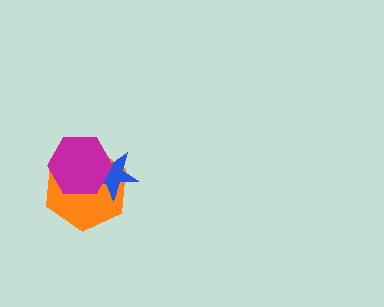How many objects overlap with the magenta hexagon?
2 objects overlap with the magenta hexagon.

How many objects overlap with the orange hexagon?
2 objects overlap with the orange hexagon.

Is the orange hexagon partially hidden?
Yes, it is partially covered by another shape.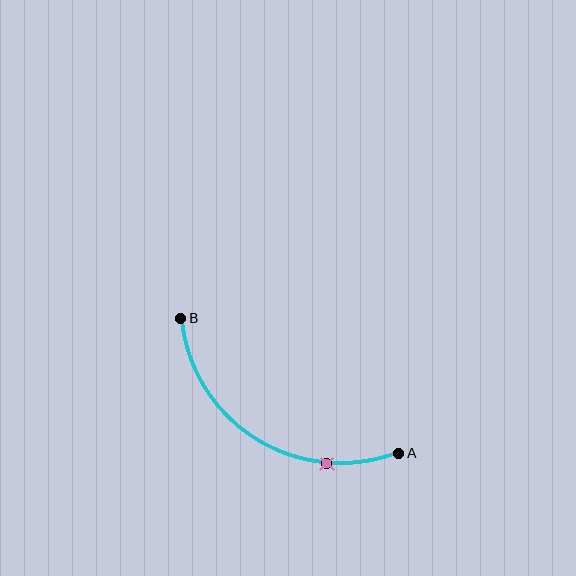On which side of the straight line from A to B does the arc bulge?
The arc bulges below the straight line connecting A and B.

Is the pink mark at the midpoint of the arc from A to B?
No. The pink mark lies on the arc but is closer to endpoint A. The arc midpoint would be at the point on the curve equidistant along the arc from both A and B.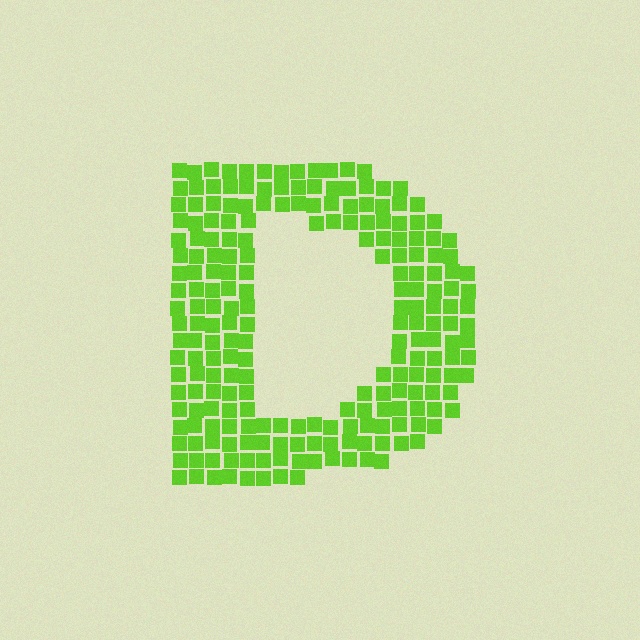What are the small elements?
The small elements are squares.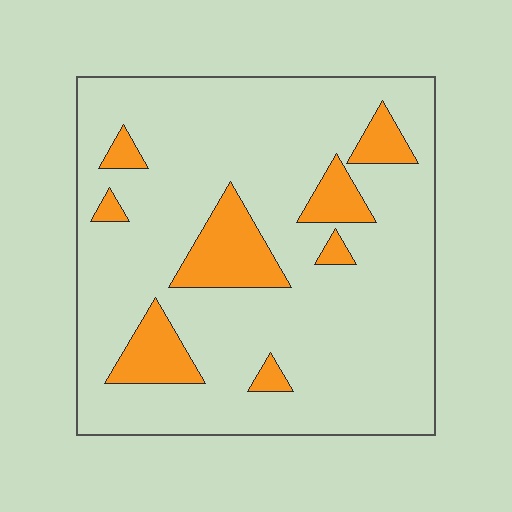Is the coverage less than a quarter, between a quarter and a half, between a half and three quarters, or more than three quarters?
Less than a quarter.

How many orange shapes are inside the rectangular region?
8.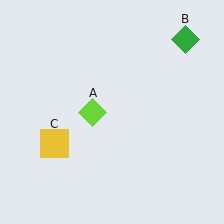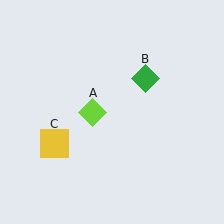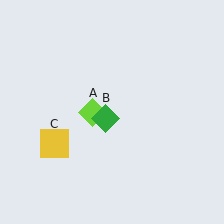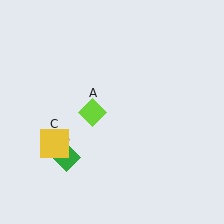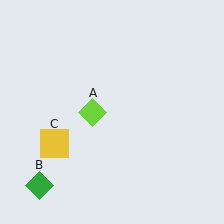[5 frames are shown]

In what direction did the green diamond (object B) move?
The green diamond (object B) moved down and to the left.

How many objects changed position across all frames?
1 object changed position: green diamond (object B).